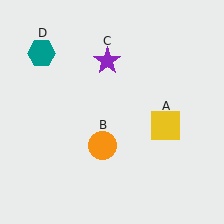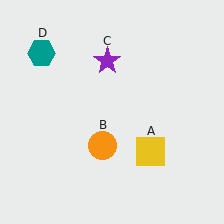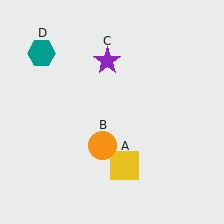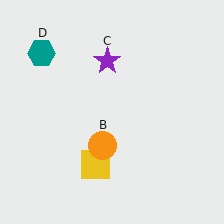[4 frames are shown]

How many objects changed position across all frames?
1 object changed position: yellow square (object A).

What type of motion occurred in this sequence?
The yellow square (object A) rotated clockwise around the center of the scene.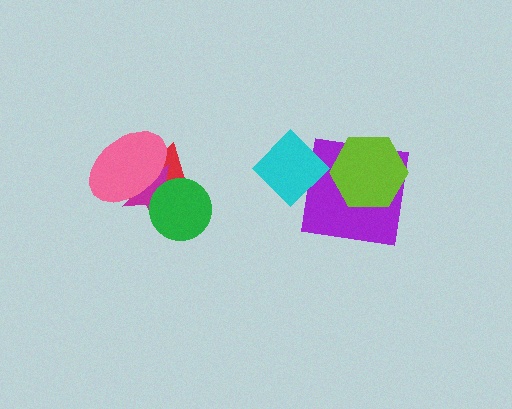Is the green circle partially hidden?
No, no other shape covers it.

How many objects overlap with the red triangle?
3 objects overlap with the red triangle.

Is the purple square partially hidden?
Yes, it is partially covered by another shape.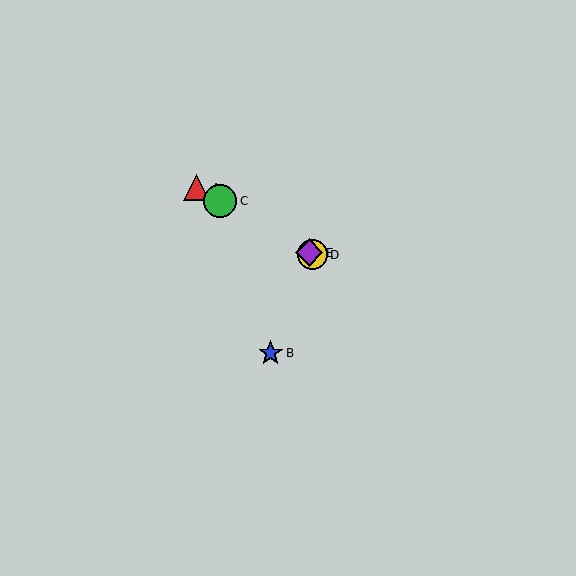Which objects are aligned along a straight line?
Objects A, C, D, E are aligned along a straight line.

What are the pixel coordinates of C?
Object C is at (220, 201).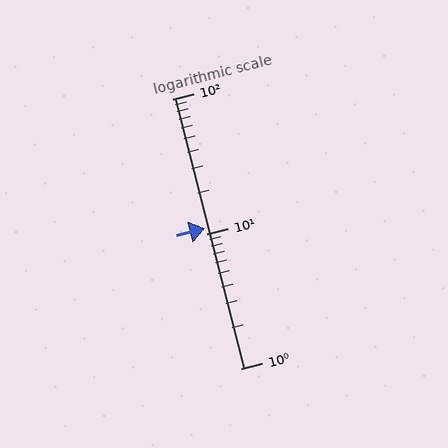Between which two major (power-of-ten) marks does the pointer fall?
The pointer is between 10 and 100.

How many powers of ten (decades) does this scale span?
The scale spans 2 decades, from 1 to 100.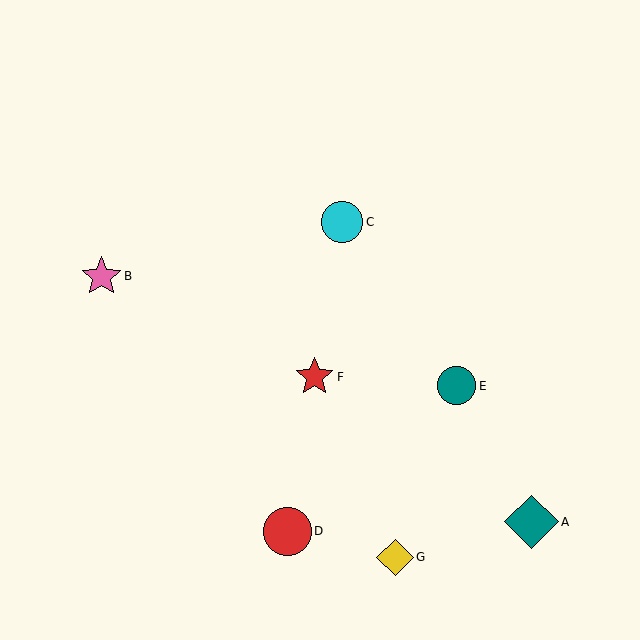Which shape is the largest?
The teal diamond (labeled A) is the largest.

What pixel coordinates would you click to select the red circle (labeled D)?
Click at (288, 531) to select the red circle D.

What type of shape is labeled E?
Shape E is a teal circle.